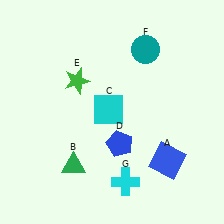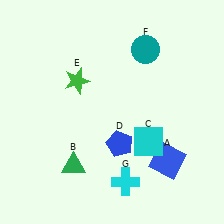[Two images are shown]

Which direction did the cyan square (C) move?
The cyan square (C) moved right.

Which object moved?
The cyan square (C) moved right.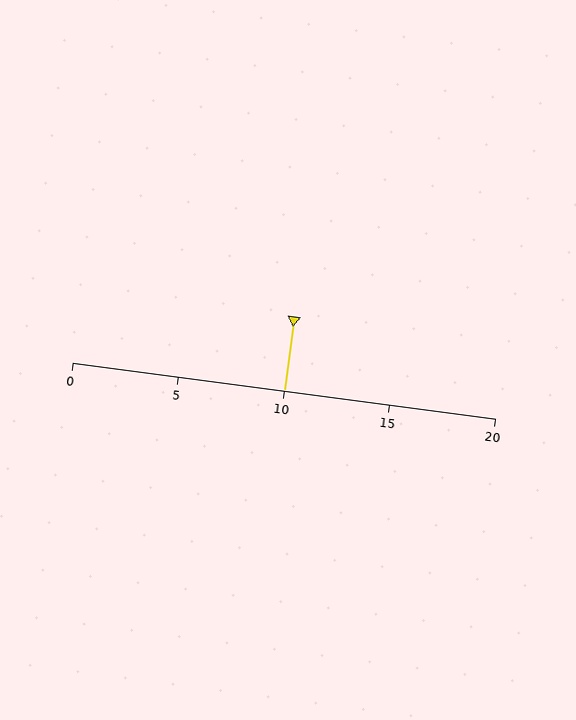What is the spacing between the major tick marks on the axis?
The major ticks are spaced 5 apart.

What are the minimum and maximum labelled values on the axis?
The axis runs from 0 to 20.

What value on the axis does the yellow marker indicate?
The marker indicates approximately 10.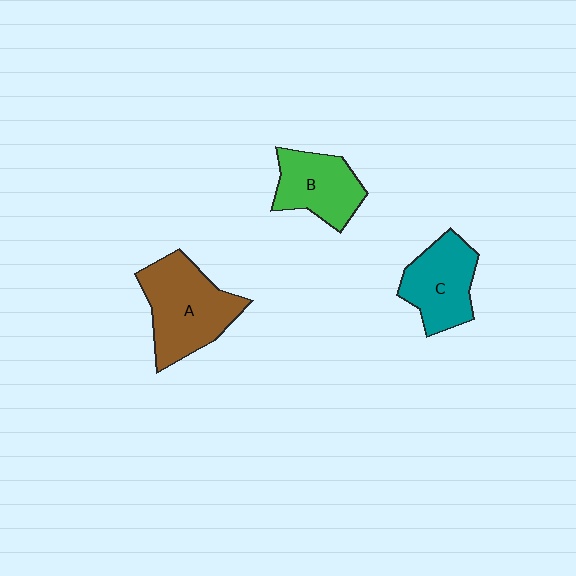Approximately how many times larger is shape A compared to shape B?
Approximately 1.4 times.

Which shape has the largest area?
Shape A (brown).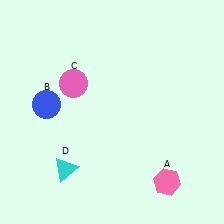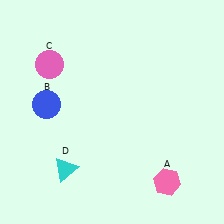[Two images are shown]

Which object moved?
The pink circle (C) moved left.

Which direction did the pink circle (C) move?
The pink circle (C) moved left.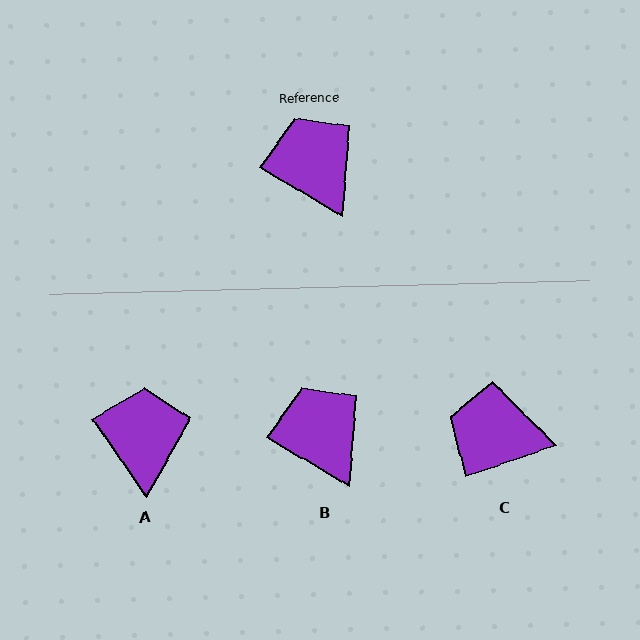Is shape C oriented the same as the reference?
No, it is off by about 49 degrees.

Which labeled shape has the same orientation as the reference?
B.